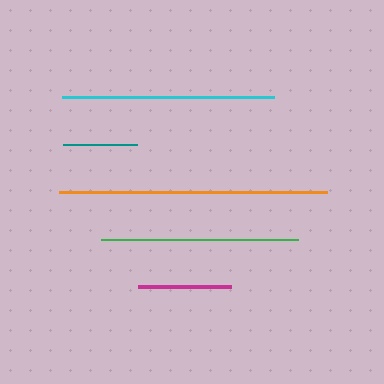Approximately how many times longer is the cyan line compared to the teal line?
The cyan line is approximately 2.9 times the length of the teal line.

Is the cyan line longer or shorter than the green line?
The cyan line is longer than the green line.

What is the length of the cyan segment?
The cyan segment is approximately 212 pixels long.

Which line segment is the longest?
The orange line is the longest at approximately 268 pixels.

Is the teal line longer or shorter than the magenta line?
The magenta line is longer than the teal line.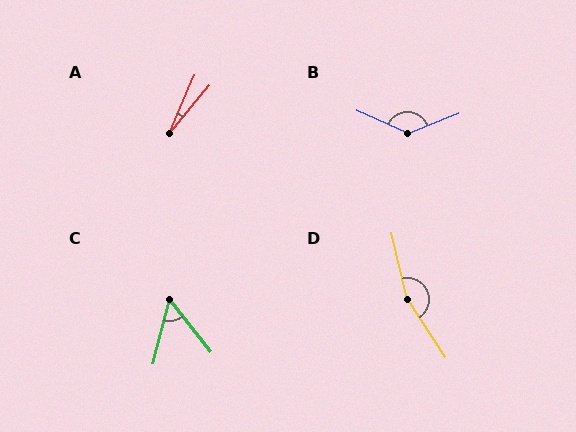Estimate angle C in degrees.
Approximately 53 degrees.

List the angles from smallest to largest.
A (16°), C (53°), B (134°), D (159°).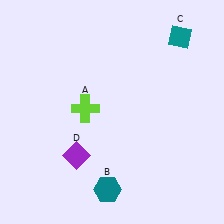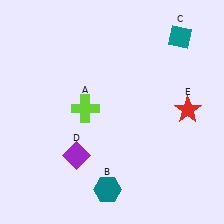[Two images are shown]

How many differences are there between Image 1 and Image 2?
There is 1 difference between the two images.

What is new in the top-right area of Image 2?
A red star (E) was added in the top-right area of Image 2.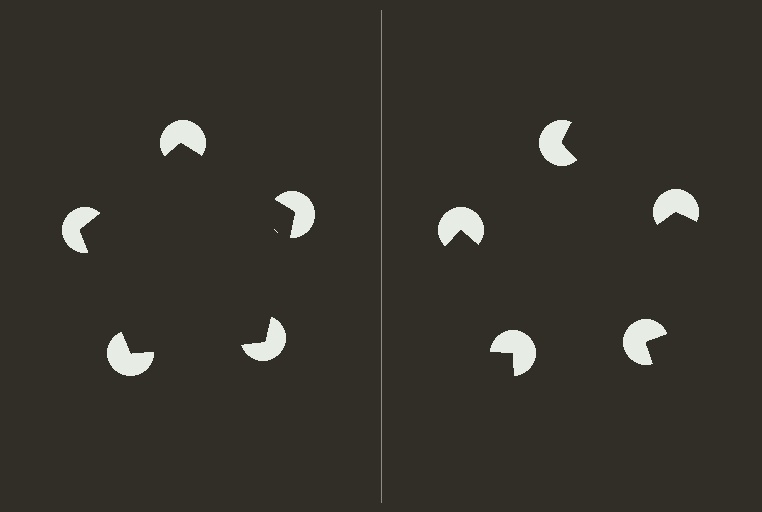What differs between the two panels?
The pac-man discs are positioned identically on both sides; only the wedge orientations differ. On the left they align to a pentagon; on the right they are misaligned.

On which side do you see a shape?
An illusory pentagon appears on the left side. On the right side the wedge cuts are rotated, so no coherent shape forms.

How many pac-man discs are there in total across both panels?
10 — 5 on each side.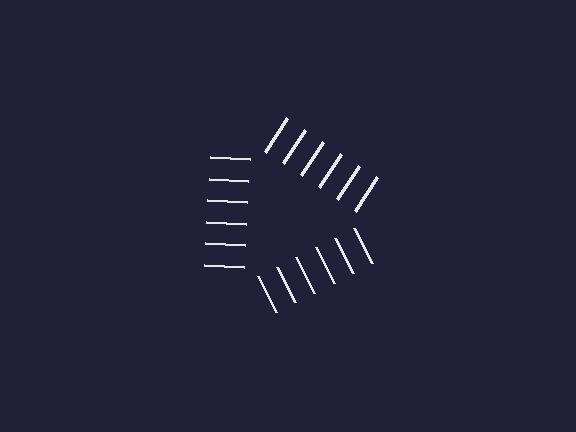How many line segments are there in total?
18 — 6 along each of the 3 edges.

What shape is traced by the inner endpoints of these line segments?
An illusory triangle — the line segments terminate on its edges but no continuous stroke is drawn.